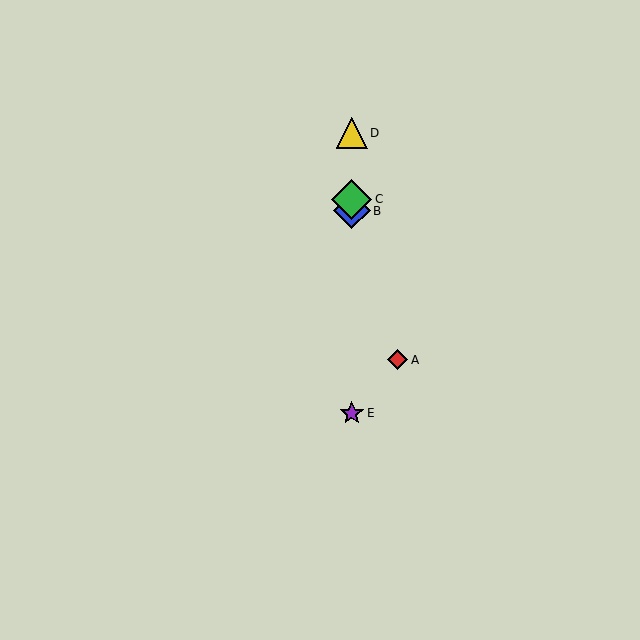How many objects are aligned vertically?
4 objects (B, C, D, E) are aligned vertically.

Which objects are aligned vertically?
Objects B, C, D, E are aligned vertically.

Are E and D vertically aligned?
Yes, both are at x≈352.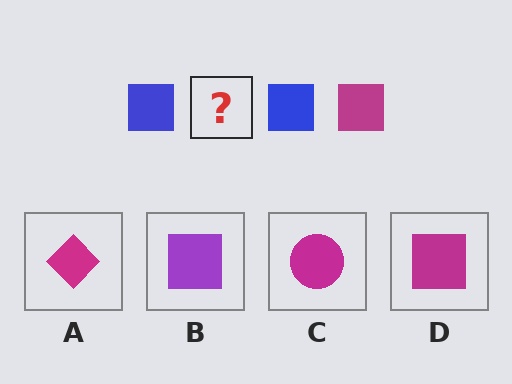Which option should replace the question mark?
Option D.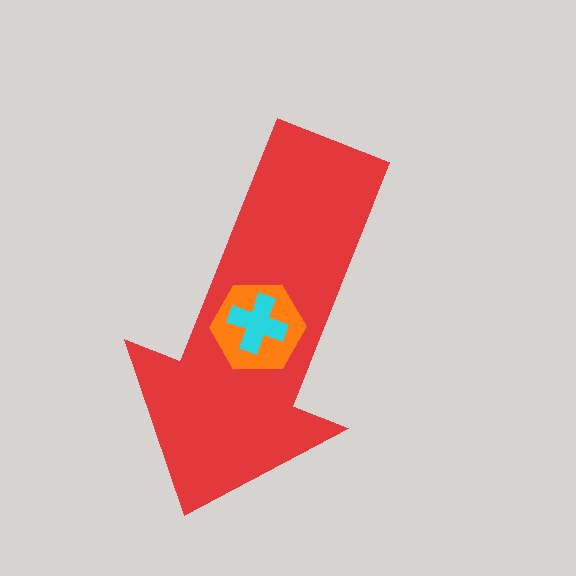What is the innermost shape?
The cyan cross.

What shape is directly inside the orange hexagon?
The cyan cross.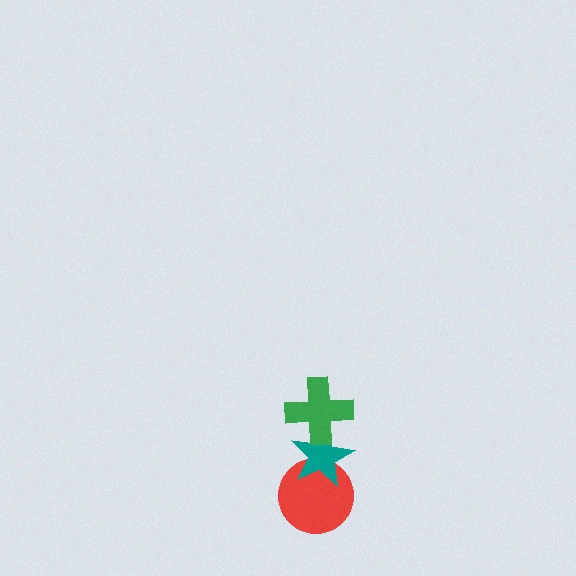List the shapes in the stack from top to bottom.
From top to bottom: the green cross, the teal star, the red circle.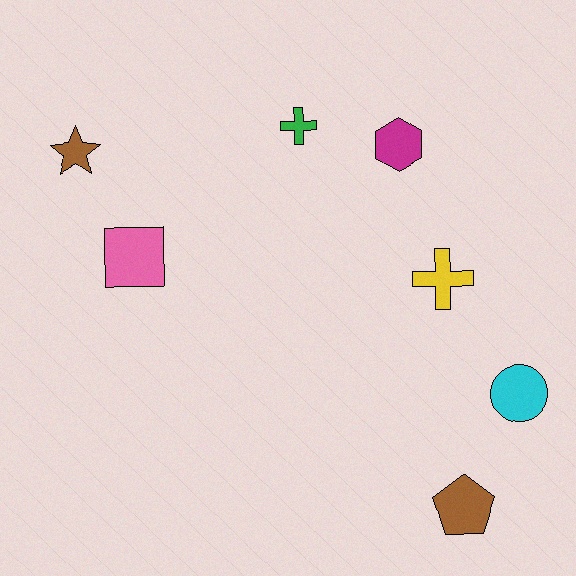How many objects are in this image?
There are 7 objects.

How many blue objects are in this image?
There are no blue objects.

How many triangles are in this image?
There are no triangles.